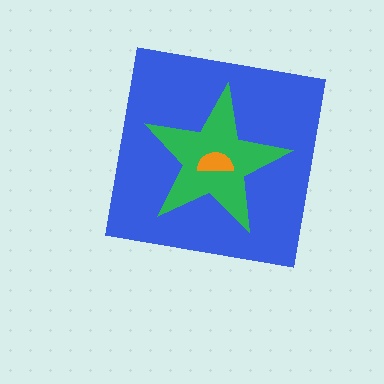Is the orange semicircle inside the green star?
Yes.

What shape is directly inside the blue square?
The green star.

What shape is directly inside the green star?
The orange semicircle.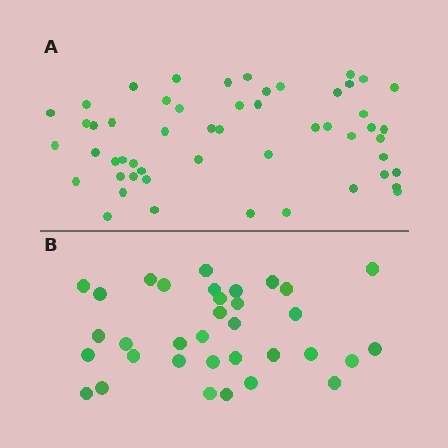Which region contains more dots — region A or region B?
Region A (the top region) has more dots.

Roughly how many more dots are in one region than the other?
Region A has approximately 20 more dots than region B.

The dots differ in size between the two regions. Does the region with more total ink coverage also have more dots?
No. Region B has more total ink coverage because its dots are larger, but region A actually contains more individual dots. Total area can be misleading — the number of items is what matters here.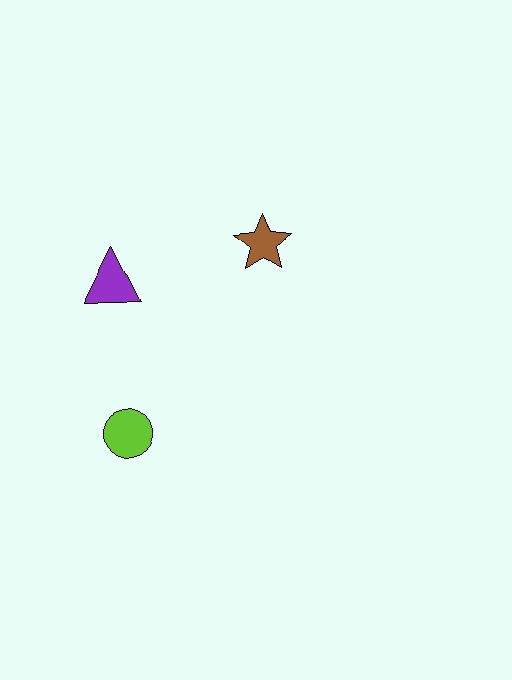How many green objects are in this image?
There are no green objects.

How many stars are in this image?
There is 1 star.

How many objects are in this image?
There are 3 objects.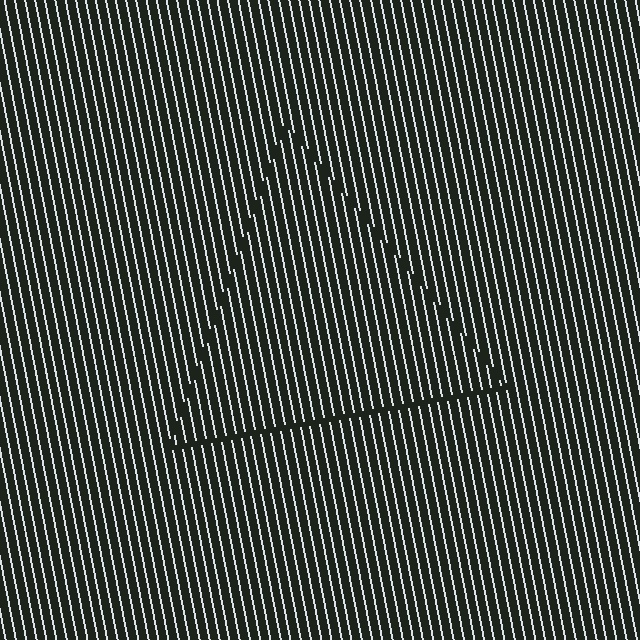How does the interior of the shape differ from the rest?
The interior of the shape contains the same grating, shifted by half a period — the contour is defined by the phase discontinuity where line-ends from the inner and outer gratings abut.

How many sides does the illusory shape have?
3 sides — the line-ends trace a triangle.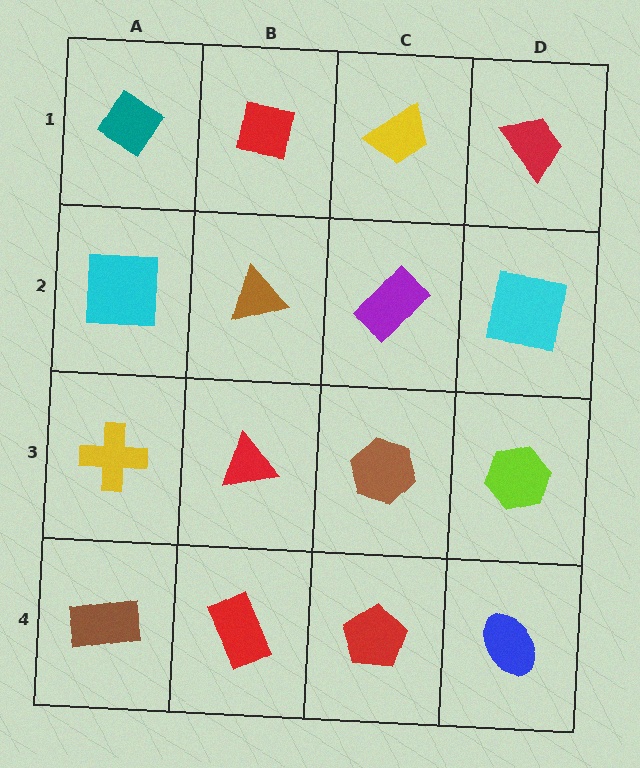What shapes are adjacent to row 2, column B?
A red square (row 1, column B), a red triangle (row 3, column B), a cyan square (row 2, column A), a purple rectangle (row 2, column C).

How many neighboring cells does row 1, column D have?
2.